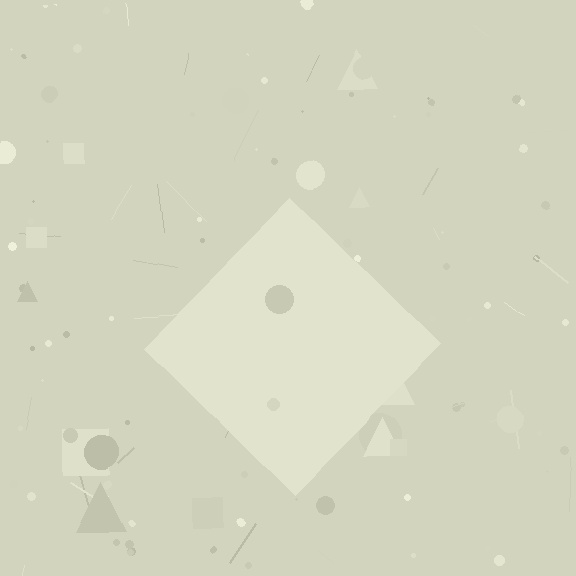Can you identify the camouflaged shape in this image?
The camouflaged shape is a diamond.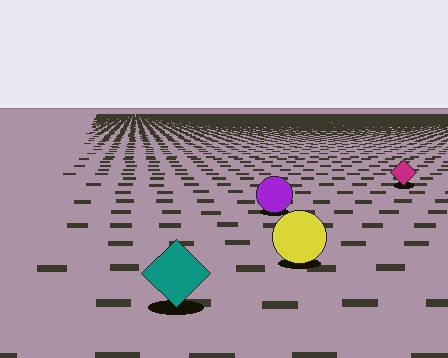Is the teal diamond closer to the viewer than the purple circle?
Yes. The teal diamond is closer — you can tell from the texture gradient: the ground texture is coarser near it.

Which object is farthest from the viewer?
The magenta diamond is farthest from the viewer. It appears smaller and the ground texture around it is denser.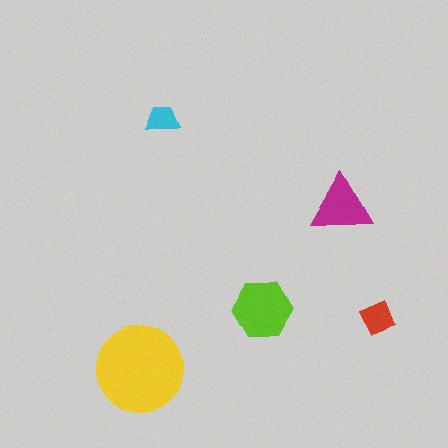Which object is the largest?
The yellow circle.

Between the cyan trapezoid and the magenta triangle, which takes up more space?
The magenta triangle.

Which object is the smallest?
The cyan trapezoid.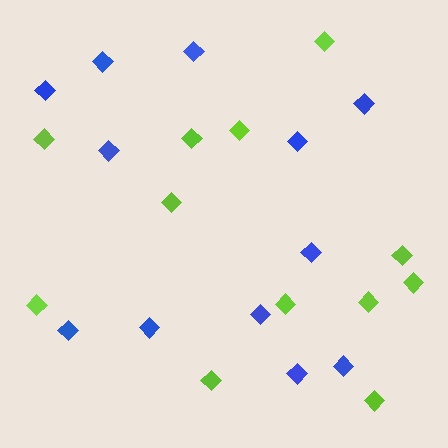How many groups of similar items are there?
There are 2 groups: one group of lime diamonds (12) and one group of blue diamonds (12).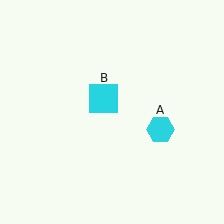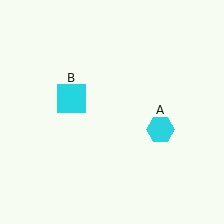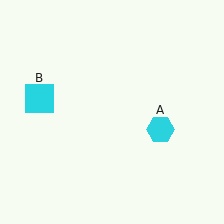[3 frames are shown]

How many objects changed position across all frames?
1 object changed position: cyan square (object B).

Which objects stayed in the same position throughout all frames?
Cyan hexagon (object A) remained stationary.